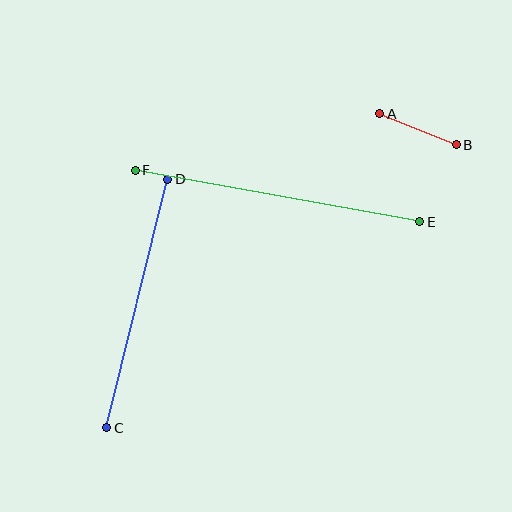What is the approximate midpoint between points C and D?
The midpoint is at approximately (137, 304) pixels.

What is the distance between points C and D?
The distance is approximately 256 pixels.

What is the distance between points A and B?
The distance is approximately 83 pixels.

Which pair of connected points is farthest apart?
Points E and F are farthest apart.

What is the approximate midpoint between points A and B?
The midpoint is at approximately (418, 129) pixels.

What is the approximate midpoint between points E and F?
The midpoint is at approximately (277, 196) pixels.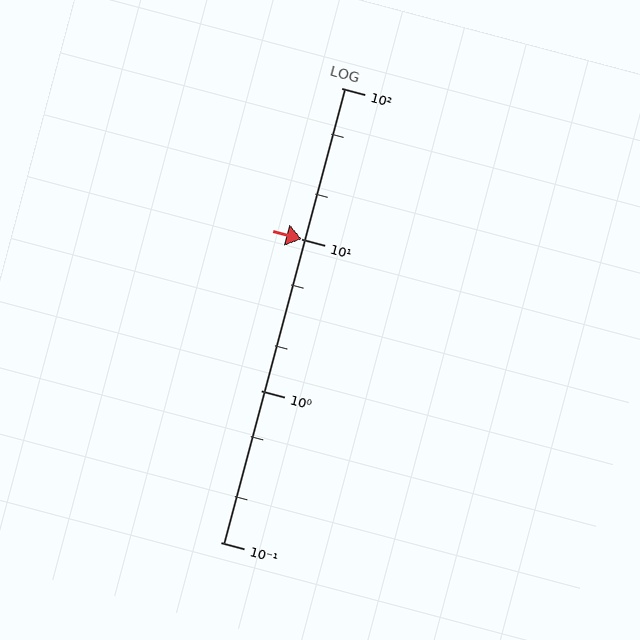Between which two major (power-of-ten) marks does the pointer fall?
The pointer is between 10 and 100.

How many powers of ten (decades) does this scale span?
The scale spans 3 decades, from 0.1 to 100.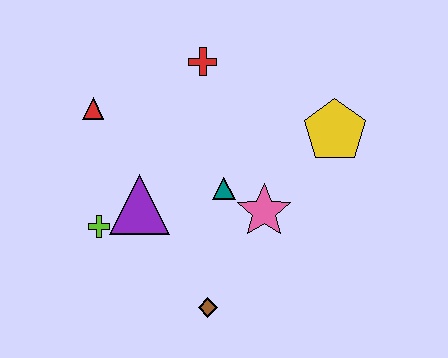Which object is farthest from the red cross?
The brown diamond is farthest from the red cross.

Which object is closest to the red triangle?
The purple triangle is closest to the red triangle.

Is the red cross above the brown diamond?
Yes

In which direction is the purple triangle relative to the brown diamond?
The purple triangle is above the brown diamond.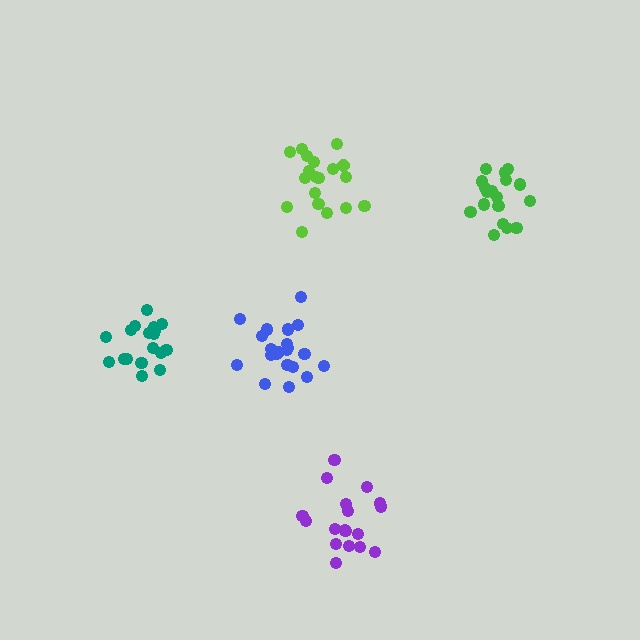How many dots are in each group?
Group 1: 19 dots, Group 2: 18 dots, Group 3: 18 dots, Group 4: 18 dots, Group 5: 21 dots (94 total).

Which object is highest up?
The lime cluster is topmost.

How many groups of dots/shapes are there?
There are 5 groups.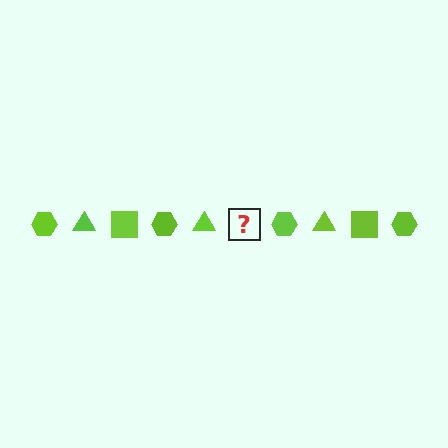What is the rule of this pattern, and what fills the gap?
The rule is that the pattern cycles through hexagon, triangle, square shapes in lime. The gap should be filled with a lime square.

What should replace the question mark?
The question mark should be replaced with a lime square.